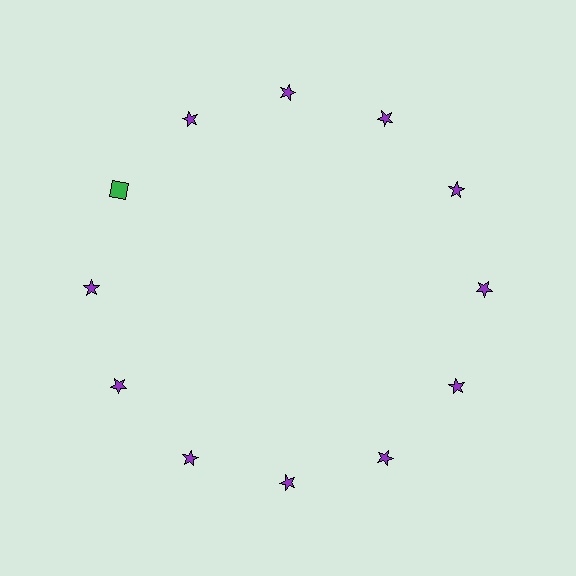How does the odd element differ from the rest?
It differs in both color (green instead of purple) and shape (square instead of star).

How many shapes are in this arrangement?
There are 12 shapes arranged in a ring pattern.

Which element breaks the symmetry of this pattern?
The green square at roughly the 10 o'clock position breaks the symmetry. All other shapes are purple stars.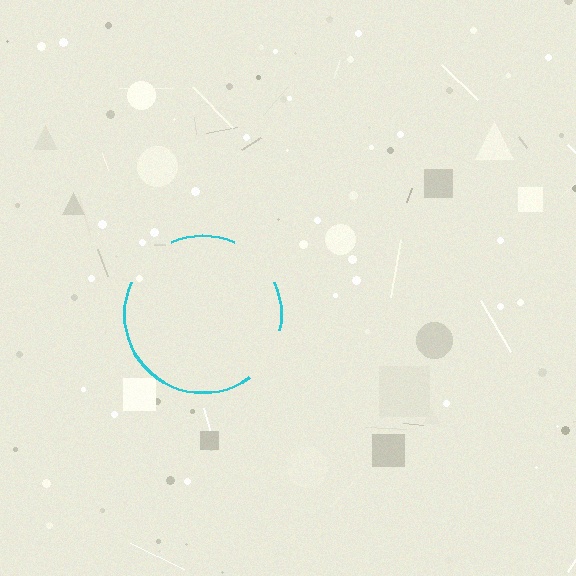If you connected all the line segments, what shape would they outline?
They would outline a circle.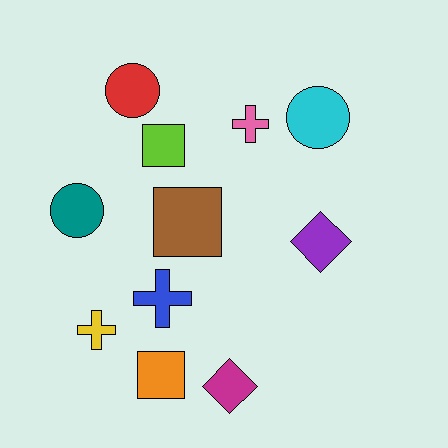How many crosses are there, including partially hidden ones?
There are 3 crosses.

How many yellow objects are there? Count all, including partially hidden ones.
There is 1 yellow object.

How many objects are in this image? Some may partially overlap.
There are 11 objects.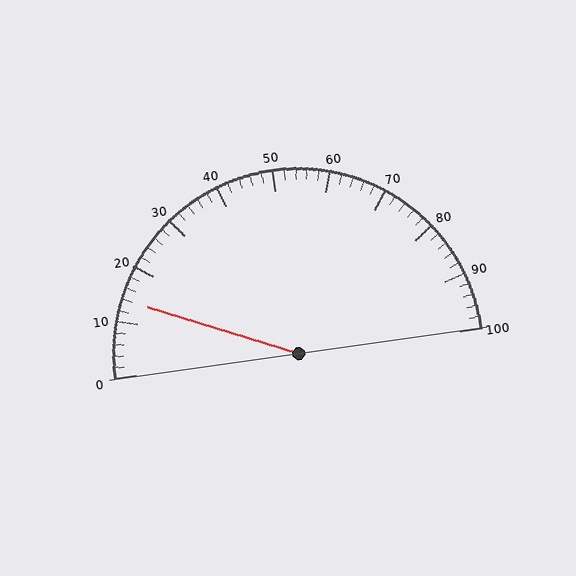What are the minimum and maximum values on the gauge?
The gauge ranges from 0 to 100.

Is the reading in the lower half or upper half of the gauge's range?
The reading is in the lower half of the range (0 to 100).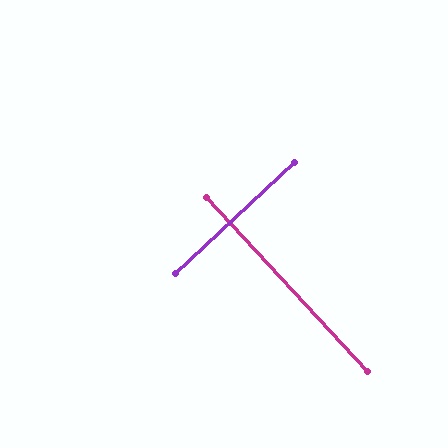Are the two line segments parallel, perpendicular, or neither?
Perpendicular — they meet at approximately 90°.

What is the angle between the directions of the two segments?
Approximately 90 degrees.